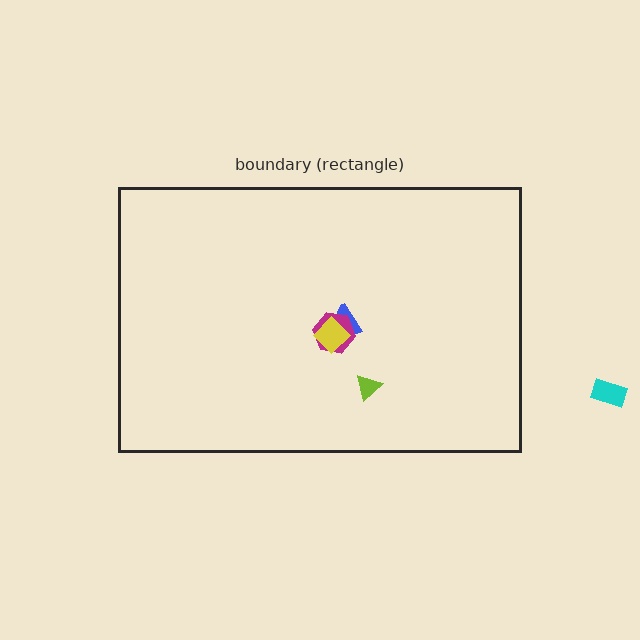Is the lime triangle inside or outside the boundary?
Inside.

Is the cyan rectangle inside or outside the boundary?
Outside.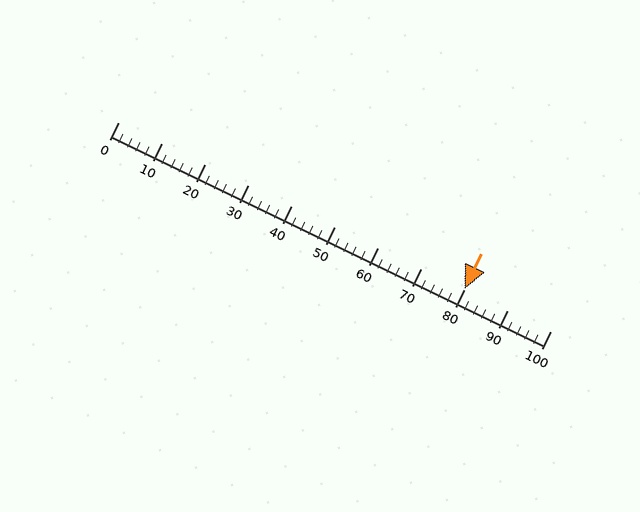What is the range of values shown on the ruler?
The ruler shows values from 0 to 100.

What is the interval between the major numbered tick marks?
The major tick marks are spaced 10 units apart.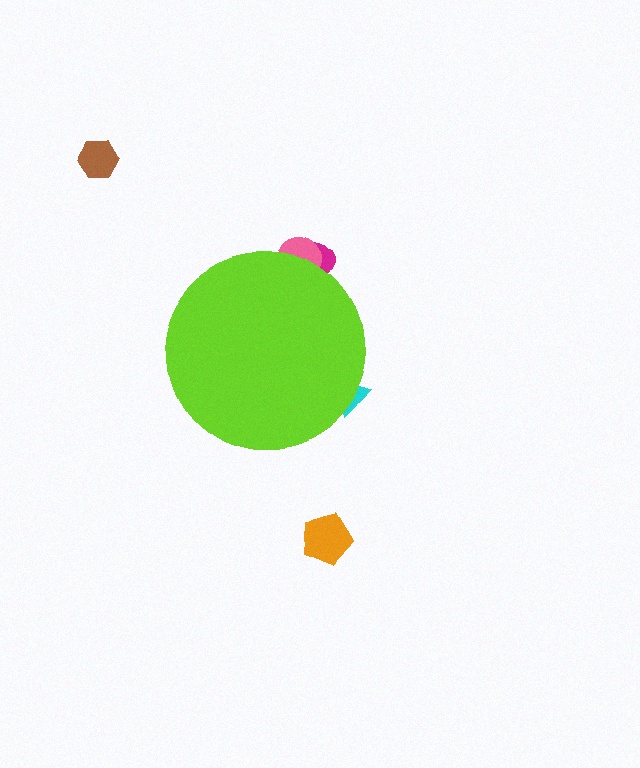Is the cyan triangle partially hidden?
Yes, the cyan triangle is partially hidden behind the lime circle.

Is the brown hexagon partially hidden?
No, the brown hexagon is fully visible.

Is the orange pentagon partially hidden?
No, the orange pentagon is fully visible.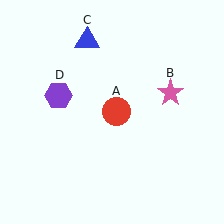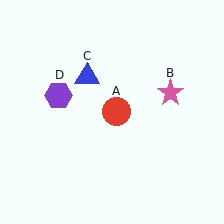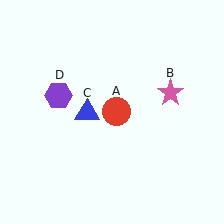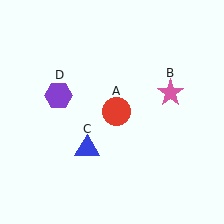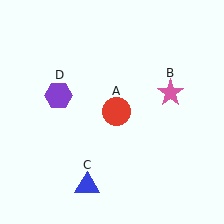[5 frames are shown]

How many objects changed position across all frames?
1 object changed position: blue triangle (object C).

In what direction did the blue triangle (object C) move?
The blue triangle (object C) moved down.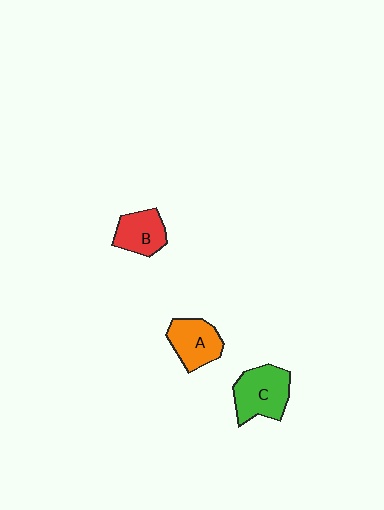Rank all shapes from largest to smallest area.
From largest to smallest: C (green), A (orange), B (red).